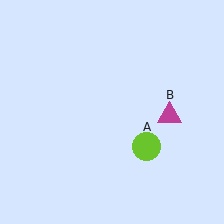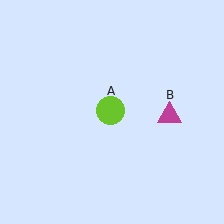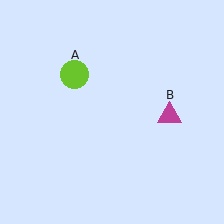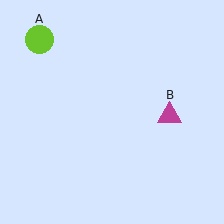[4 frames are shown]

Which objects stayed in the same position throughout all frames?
Magenta triangle (object B) remained stationary.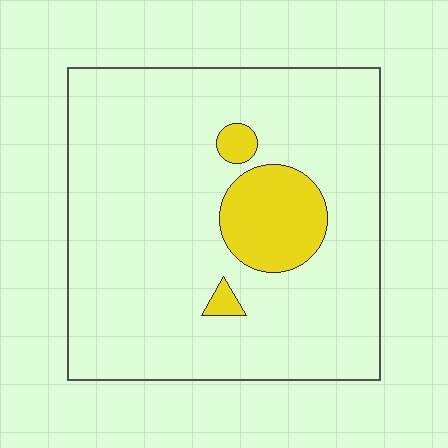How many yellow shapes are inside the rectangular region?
3.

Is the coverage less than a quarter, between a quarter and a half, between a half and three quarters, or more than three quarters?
Less than a quarter.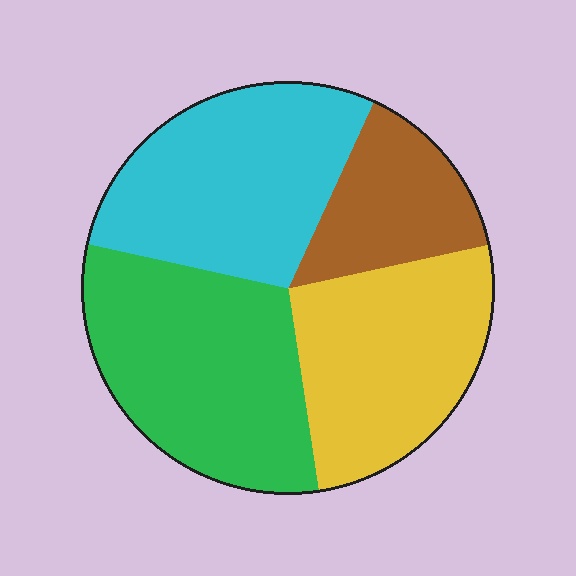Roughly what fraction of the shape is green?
Green takes up about one third (1/3) of the shape.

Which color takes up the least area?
Brown, at roughly 15%.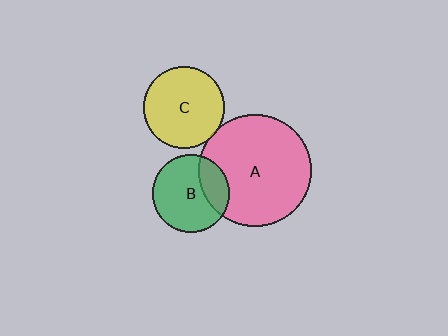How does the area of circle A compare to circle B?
Approximately 2.1 times.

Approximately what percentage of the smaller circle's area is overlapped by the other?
Approximately 25%.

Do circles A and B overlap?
Yes.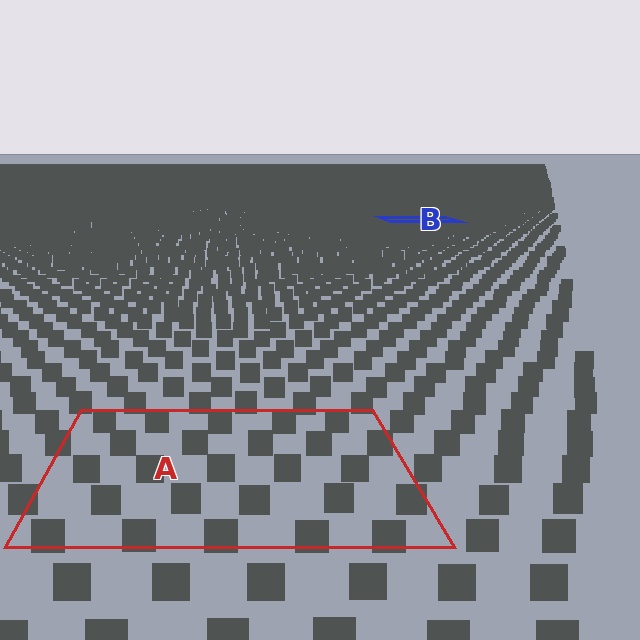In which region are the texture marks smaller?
The texture marks are smaller in region B, because it is farther away.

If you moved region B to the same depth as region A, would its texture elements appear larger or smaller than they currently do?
They would appear larger. At a closer depth, the same texture elements are projected at a bigger on-screen size.